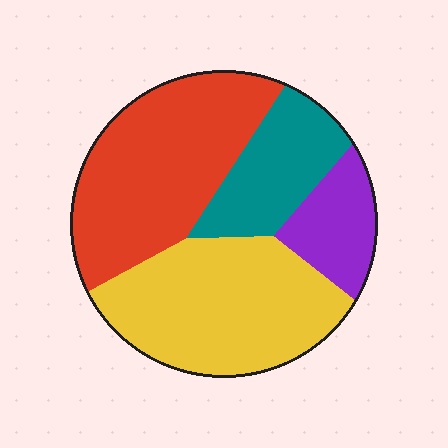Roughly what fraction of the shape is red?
Red takes up about three eighths (3/8) of the shape.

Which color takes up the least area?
Purple, at roughly 10%.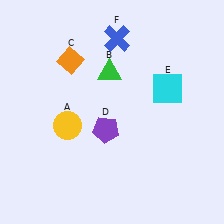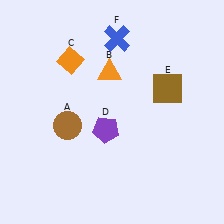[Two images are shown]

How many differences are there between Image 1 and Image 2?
There are 3 differences between the two images.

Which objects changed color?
A changed from yellow to brown. B changed from green to orange. E changed from cyan to brown.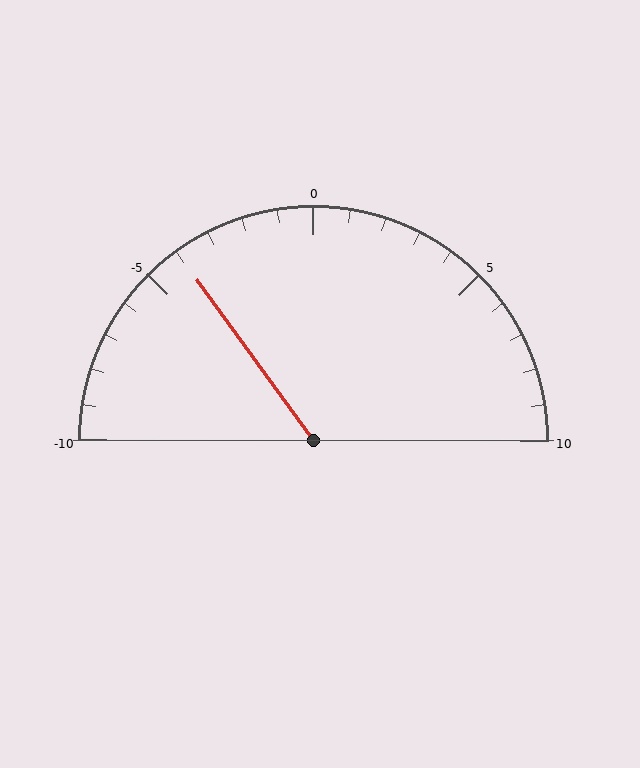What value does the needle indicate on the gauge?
The needle indicates approximately -4.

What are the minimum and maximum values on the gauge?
The gauge ranges from -10 to 10.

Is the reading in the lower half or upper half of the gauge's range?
The reading is in the lower half of the range (-10 to 10).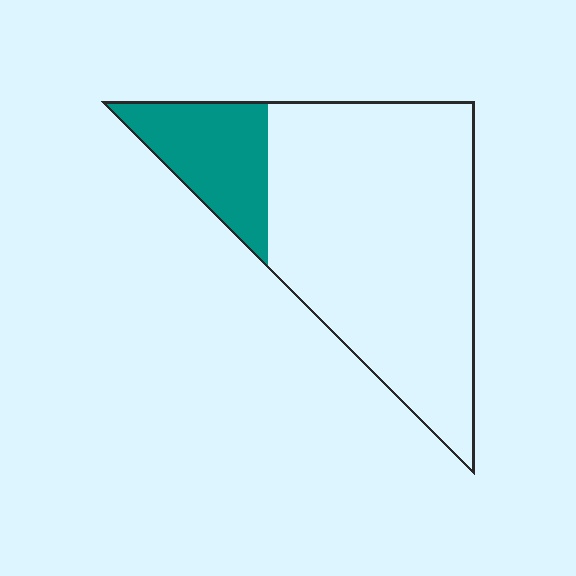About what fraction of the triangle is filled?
About one fifth (1/5).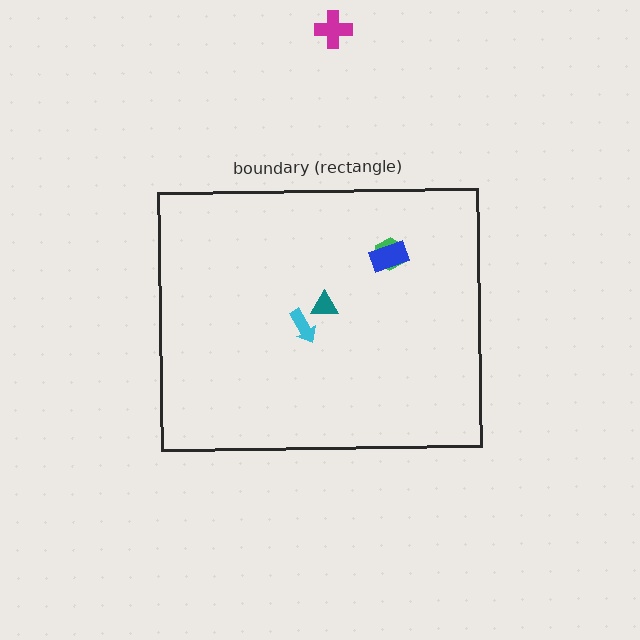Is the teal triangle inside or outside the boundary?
Inside.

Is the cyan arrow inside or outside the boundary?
Inside.